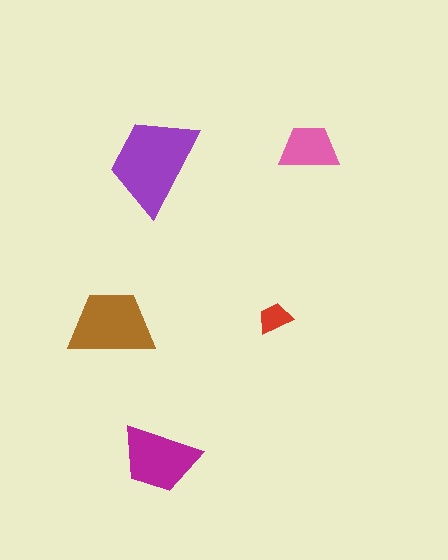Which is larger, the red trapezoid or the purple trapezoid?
The purple one.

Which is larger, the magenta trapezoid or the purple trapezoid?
The purple one.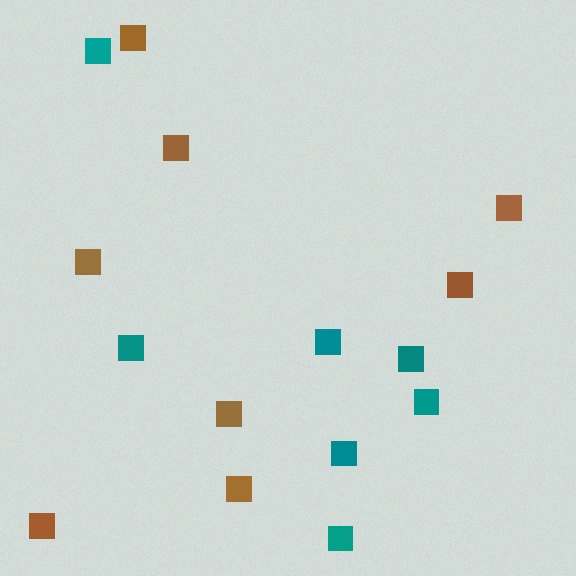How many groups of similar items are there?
There are 2 groups: one group of brown squares (8) and one group of teal squares (7).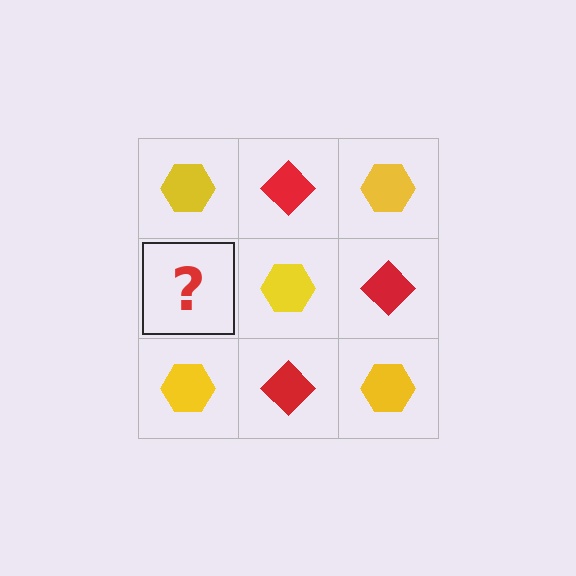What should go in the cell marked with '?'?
The missing cell should contain a red diamond.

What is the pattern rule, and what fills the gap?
The rule is that it alternates yellow hexagon and red diamond in a checkerboard pattern. The gap should be filled with a red diamond.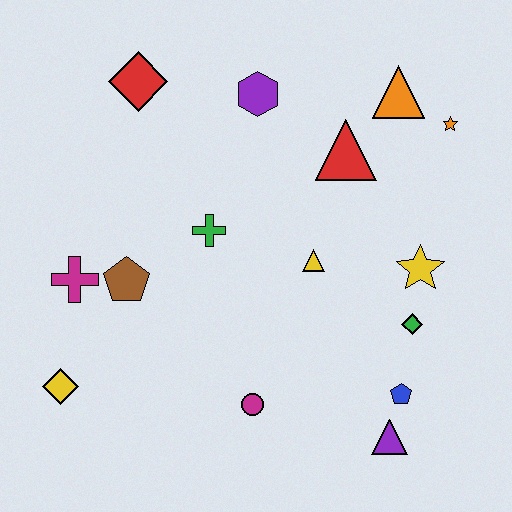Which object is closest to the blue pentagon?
The purple triangle is closest to the blue pentagon.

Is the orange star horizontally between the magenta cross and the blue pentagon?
No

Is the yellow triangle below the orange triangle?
Yes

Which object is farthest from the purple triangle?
The red diamond is farthest from the purple triangle.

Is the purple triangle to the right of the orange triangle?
No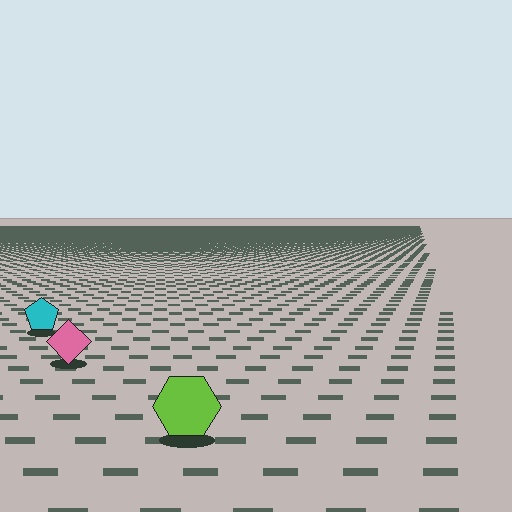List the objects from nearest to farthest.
From nearest to farthest: the lime hexagon, the pink diamond, the cyan pentagon.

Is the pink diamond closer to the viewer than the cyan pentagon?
Yes. The pink diamond is closer — you can tell from the texture gradient: the ground texture is coarser near it.